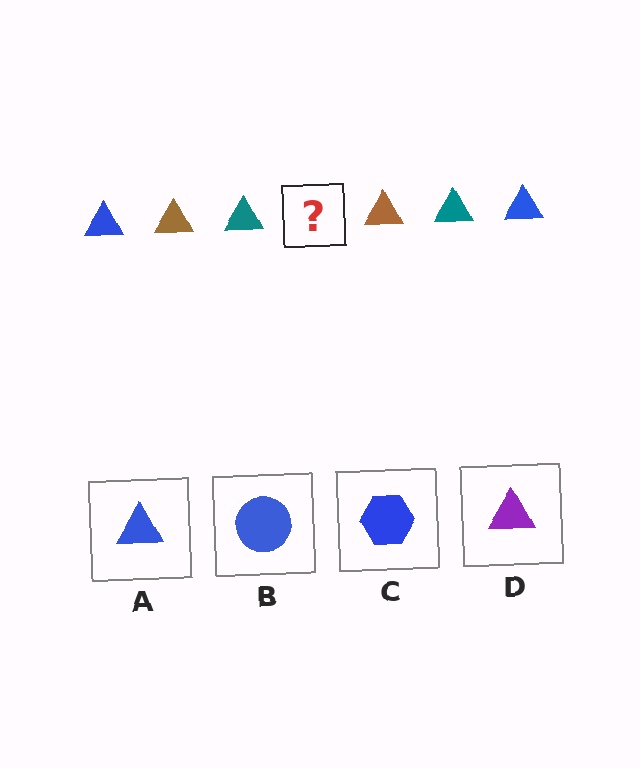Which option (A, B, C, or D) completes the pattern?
A.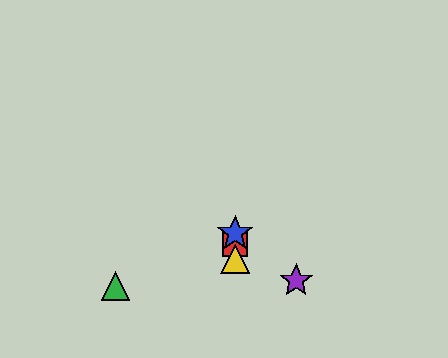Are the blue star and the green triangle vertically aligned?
No, the blue star is at x≈235 and the green triangle is at x≈116.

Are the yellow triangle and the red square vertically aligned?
Yes, both are at x≈235.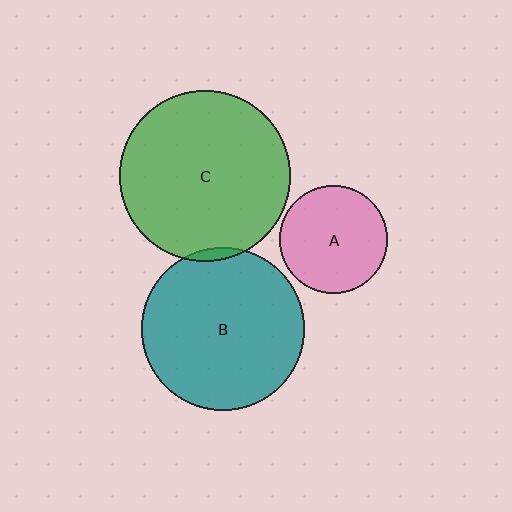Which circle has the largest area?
Circle C (green).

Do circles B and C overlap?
Yes.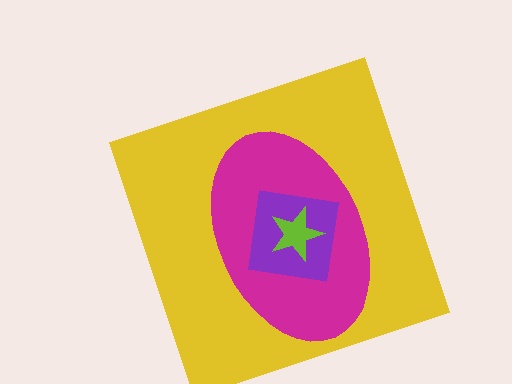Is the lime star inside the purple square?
Yes.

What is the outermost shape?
The yellow square.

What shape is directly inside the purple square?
The lime star.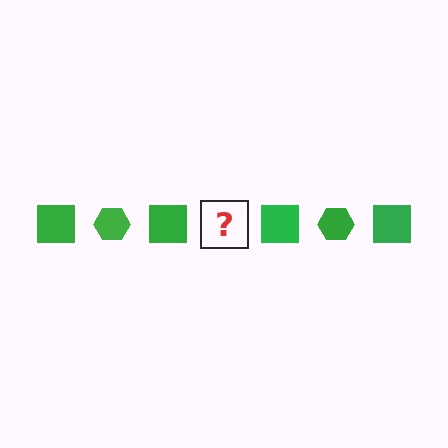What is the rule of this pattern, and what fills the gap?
The rule is that the pattern cycles through square, hexagon shapes in green. The gap should be filled with a green hexagon.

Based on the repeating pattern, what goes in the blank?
The blank should be a green hexagon.